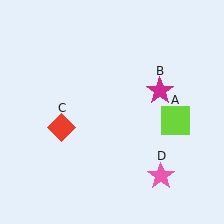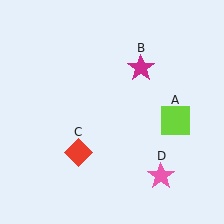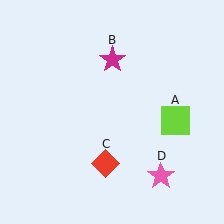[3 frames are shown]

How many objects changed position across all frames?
2 objects changed position: magenta star (object B), red diamond (object C).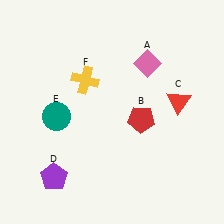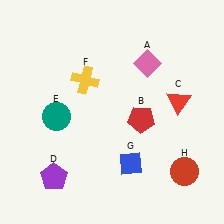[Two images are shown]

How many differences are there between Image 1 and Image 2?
There are 2 differences between the two images.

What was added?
A blue diamond (G), a red circle (H) were added in Image 2.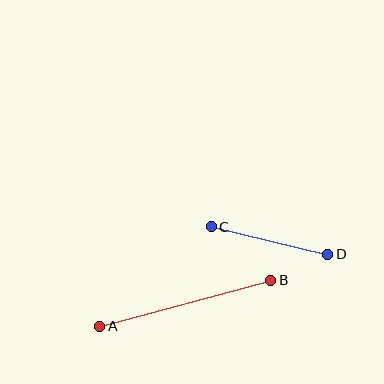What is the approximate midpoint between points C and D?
The midpoint is at approximately (270, 240) pixels.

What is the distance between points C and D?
The distance is approximately 120 pixels.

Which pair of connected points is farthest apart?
Points A and B are farthest apart.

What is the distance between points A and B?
The distance is approximately 177 pixels.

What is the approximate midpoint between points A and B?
The midpoint is at approximately (185, 303) pixels.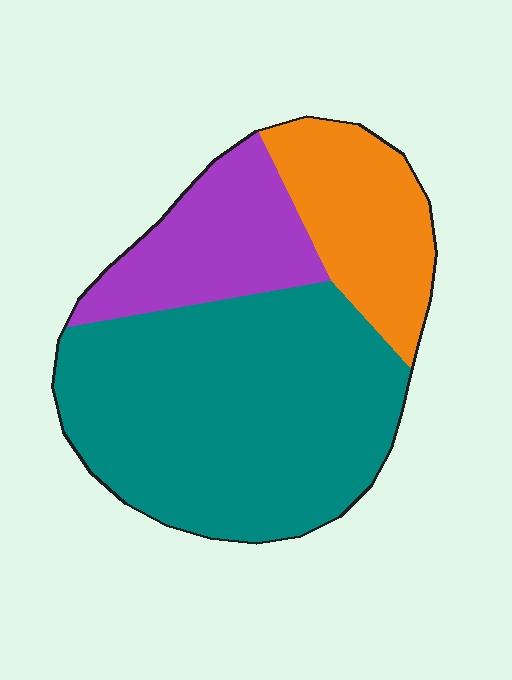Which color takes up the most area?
Teal, at roughly 60%.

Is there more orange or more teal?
Teal.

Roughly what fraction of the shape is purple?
Purple covers 20% of the shape.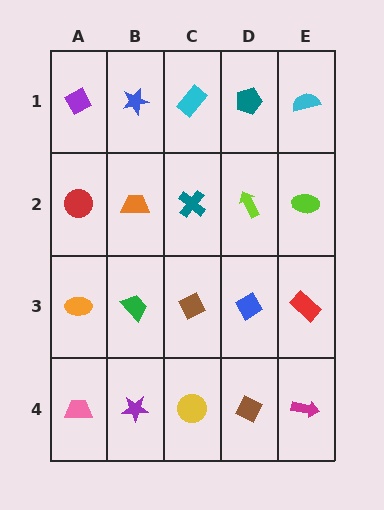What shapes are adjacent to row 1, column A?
A red circle (row 2, column A), a blue star (row 1, column B).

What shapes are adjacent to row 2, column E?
A cyan semicircle (row 1, column E), a red rectangle (row 3, column E), a lime arrow (row 2, column D).